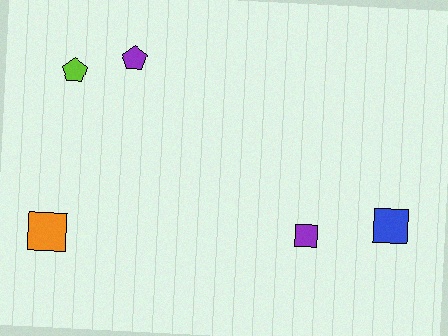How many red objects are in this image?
There are no red objects.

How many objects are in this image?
There are 5 objects.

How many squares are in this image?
There are 3 squares.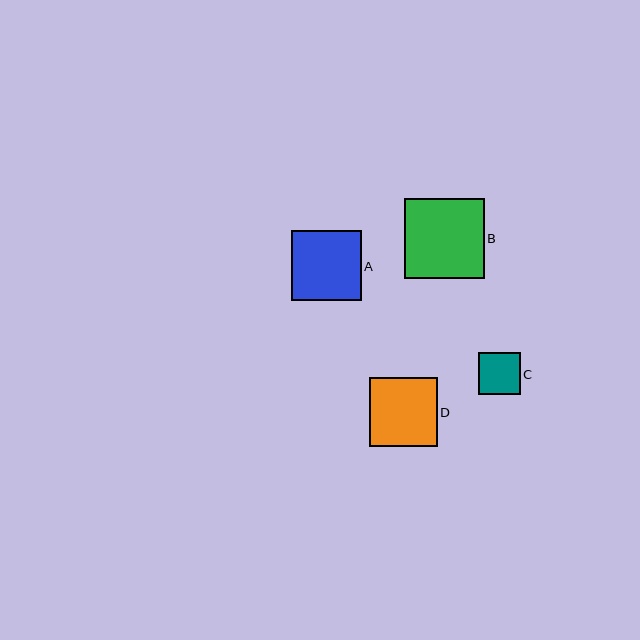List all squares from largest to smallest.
From largest to smallest: B, A, D, C.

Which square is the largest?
Square B is the largest with a size of approximately 80 pixels.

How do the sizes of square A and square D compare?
Square A and square D are approximately the same size.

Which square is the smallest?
Square C is the smallest with a size of approximately 42 pixels.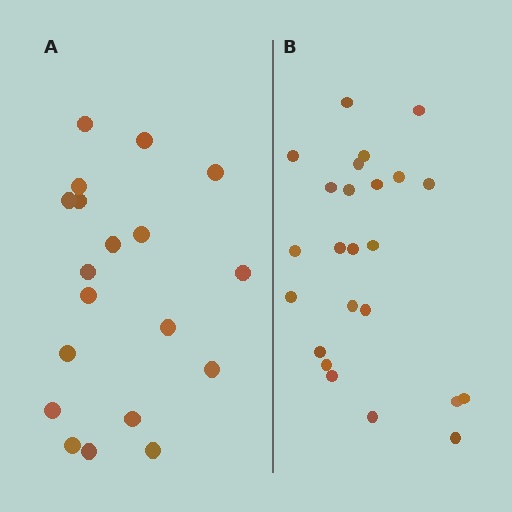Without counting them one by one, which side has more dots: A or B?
Region B (the right region) has more dots.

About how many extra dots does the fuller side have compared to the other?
Region B has about 5 more dots than region A.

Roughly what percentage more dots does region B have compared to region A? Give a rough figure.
About 25% more.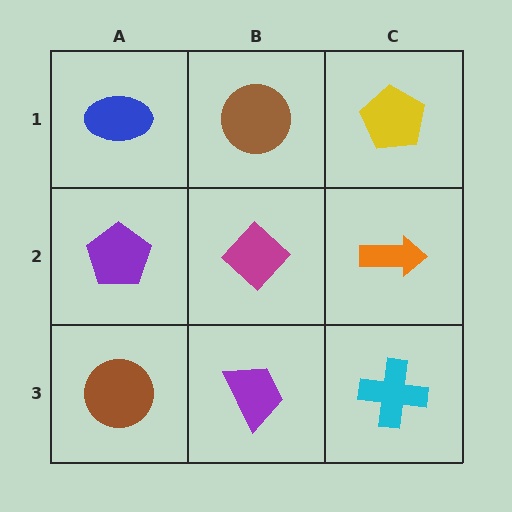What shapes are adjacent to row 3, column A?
A purple pentagon (row 2, column A), a purple trapezoid (row 3, column B).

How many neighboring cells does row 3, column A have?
2.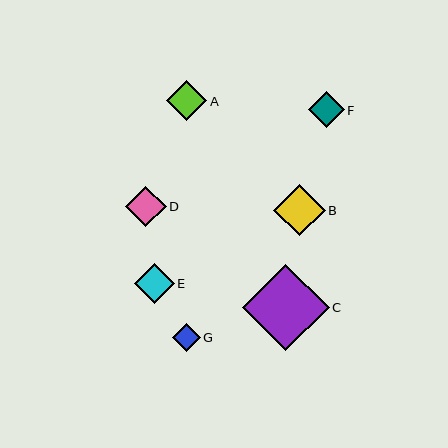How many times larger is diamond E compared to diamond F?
Diamond E is approximately 1.1 times the size of diamond F.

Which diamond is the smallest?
Diamond G is the smallest with a size of approximately 28 pixels.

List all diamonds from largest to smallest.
From largest to smallest: C, B, D, A, E, F, G.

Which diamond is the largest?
Diamond C is the largest with a size of approximately 87 pixels.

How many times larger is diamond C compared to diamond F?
Diamond C is approximately 2.4 times the size of diamond F.